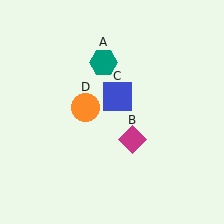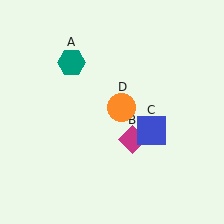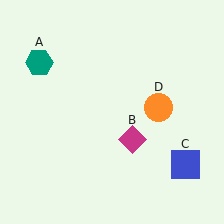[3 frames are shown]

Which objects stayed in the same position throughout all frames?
Magenta diamond (object B) remained stationary.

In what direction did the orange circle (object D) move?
The orange circle (object D) moved right.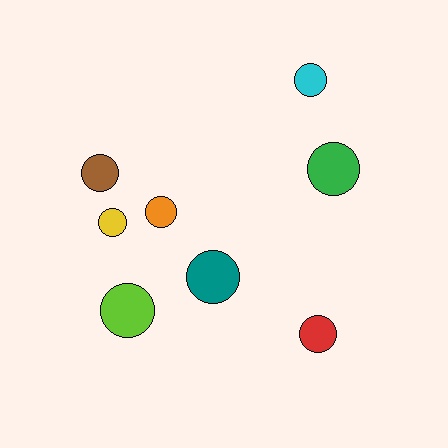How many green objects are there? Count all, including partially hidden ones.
There is 1 green object.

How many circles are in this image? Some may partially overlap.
There are 8 circles.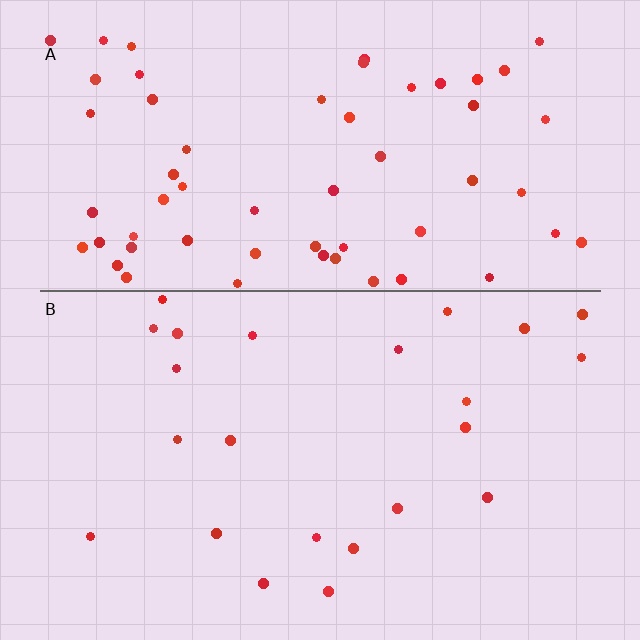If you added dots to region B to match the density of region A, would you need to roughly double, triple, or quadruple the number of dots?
Approximately triple.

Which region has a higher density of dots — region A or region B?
A (the top).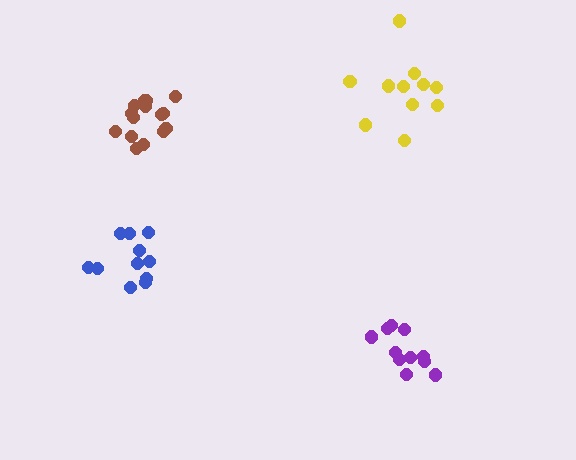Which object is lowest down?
The purple cluster is bottommost.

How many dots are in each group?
Group 1: 11 dots, Group 2: 11 dots, Group 3: 11 dots, Group 4: 15 dots (48 total).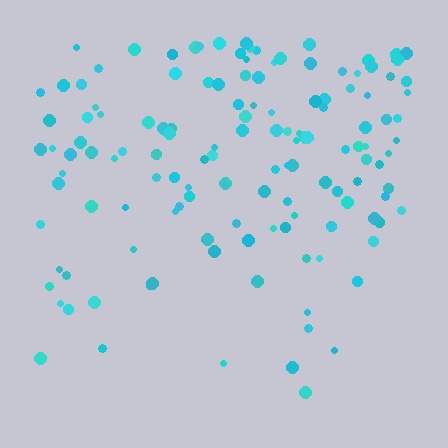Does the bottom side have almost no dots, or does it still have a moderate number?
Still a moderate number, just noticeably fewer than the top.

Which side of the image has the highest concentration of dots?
The top.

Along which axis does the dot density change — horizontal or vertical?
Vertical.